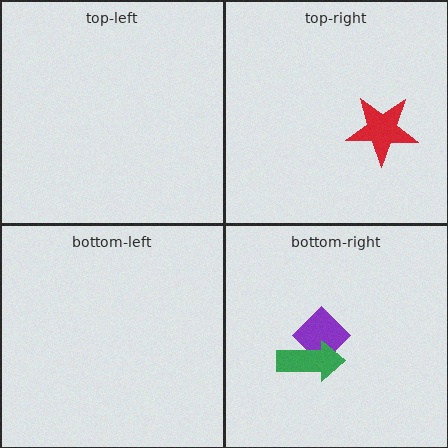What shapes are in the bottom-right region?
The purple diamond, the green arrow.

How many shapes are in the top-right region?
1.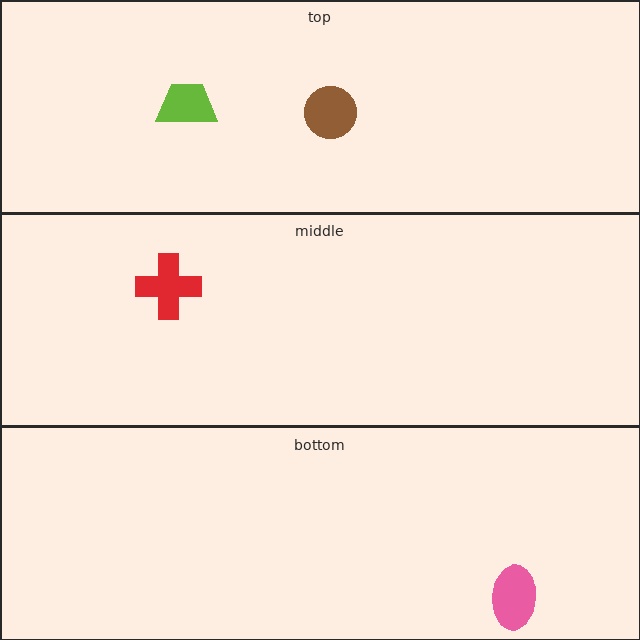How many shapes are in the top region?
2.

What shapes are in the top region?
The lime trapezoid, the brown circle.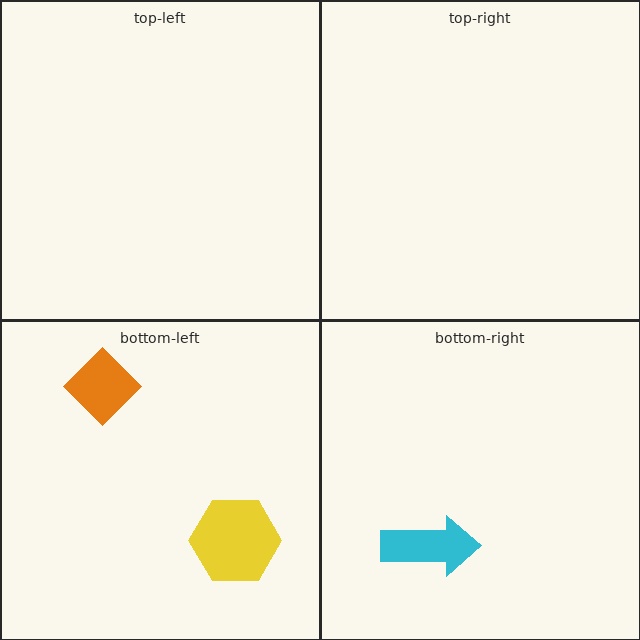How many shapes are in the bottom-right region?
1.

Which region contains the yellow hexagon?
The bottom-left region.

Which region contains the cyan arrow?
The bottom-right region.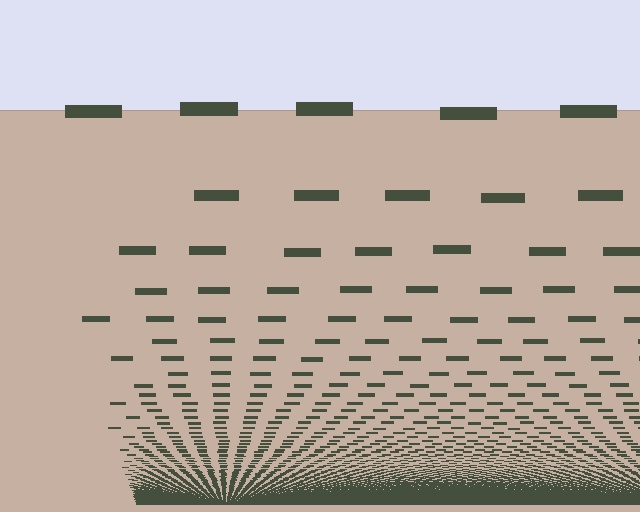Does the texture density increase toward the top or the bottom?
Density increases toward the bottom.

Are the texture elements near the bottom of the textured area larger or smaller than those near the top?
Smaller. The gradient is inverted — elements near the bottom are smaller and denser.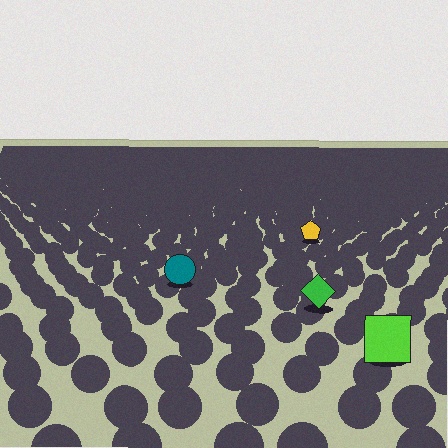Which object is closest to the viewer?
The lime square is closest. The texture marks near it are larger and more spread out.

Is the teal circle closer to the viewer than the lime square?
No. The lime square is closer — you can tell from the texture gradient: the ground texture is coarser near it.